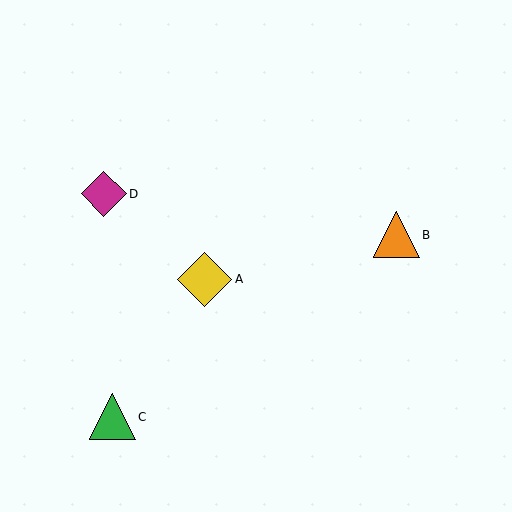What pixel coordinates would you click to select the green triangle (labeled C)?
Click at (112, 417) to select the green triangle C.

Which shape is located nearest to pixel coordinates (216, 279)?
The yellow diamond (labeled A) at (205, 279) is nearest to that location.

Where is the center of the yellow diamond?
The center of the yellow diamond is at (205, 279).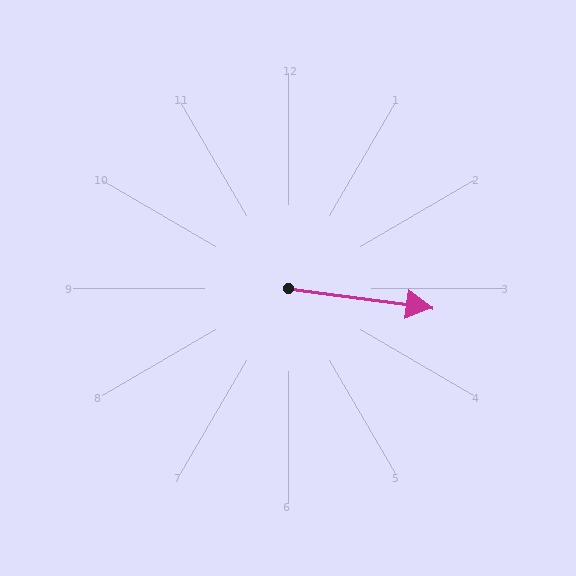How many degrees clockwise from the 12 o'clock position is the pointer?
Approximately 97 degrees.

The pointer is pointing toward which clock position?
Roughly 3 o'clock.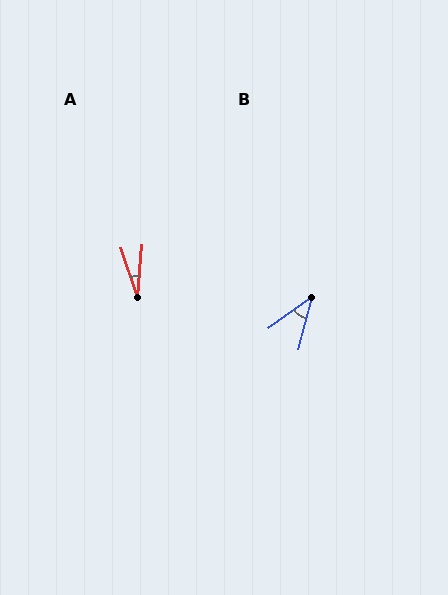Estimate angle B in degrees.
Approximately 40 degrees.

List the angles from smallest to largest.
A (23°), B (40°).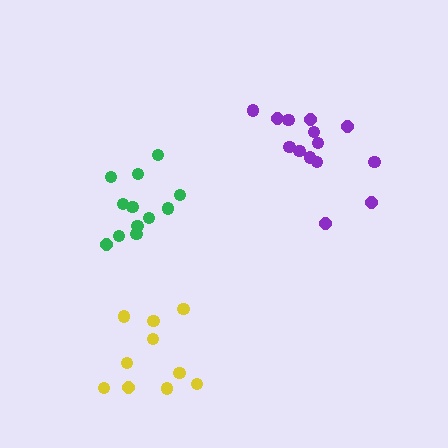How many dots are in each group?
Group 1: 14 dots, Group 2: 10 dots, Group 3: 12 dots (36 total).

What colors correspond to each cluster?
The clusters are colored: purple, yellow, green.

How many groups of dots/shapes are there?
There are 3 groups.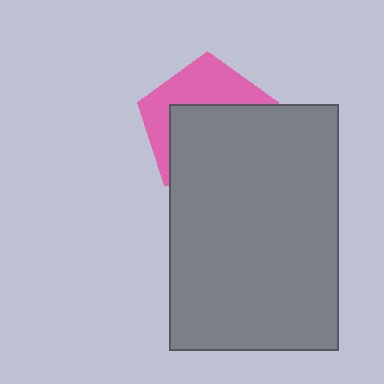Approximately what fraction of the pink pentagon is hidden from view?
Roughly 60% of the pink pentagon is hidden behind the gray rectangle.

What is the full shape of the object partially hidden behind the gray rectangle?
The partially hidden object is a pink pentagon.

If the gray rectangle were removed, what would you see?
You would see the complete pink pentagon.